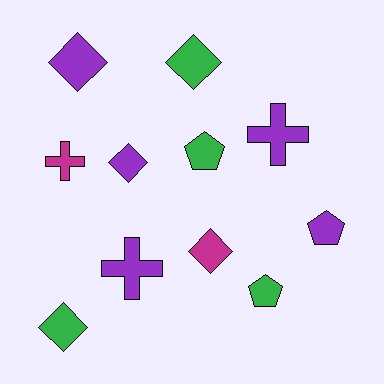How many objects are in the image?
There are 11 objects.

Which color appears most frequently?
Purple, with 5 objects.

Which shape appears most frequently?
Diamond, with 5 objects.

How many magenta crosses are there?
There is 1 magenta cross.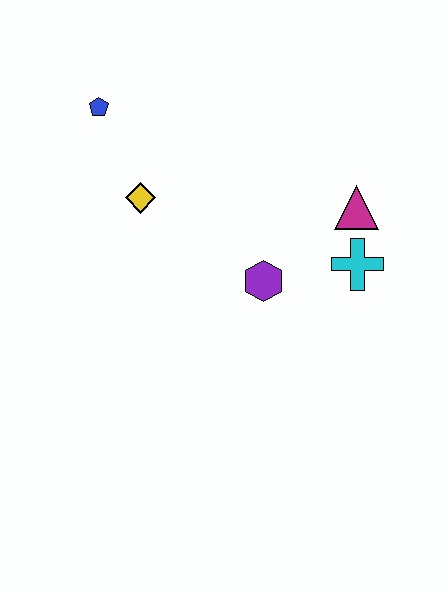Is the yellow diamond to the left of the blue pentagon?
No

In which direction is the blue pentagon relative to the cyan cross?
The blue pentagon is to the left of the cyan cross.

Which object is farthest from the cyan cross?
The blue pentagon is farthest from the cyan cross.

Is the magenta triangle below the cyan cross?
No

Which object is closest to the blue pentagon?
The yellow diamond is closest to the blue pentagon.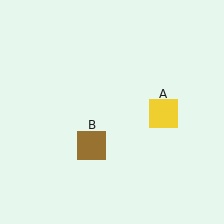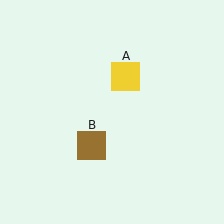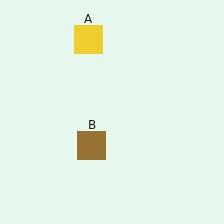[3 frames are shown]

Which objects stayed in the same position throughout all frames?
Brown square (object B) remained stationary.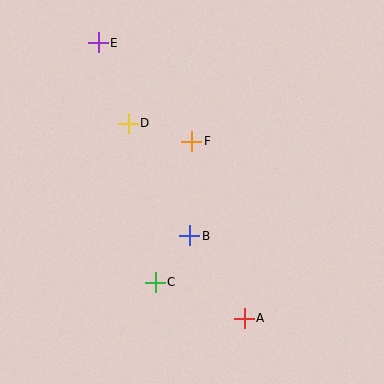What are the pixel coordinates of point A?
Point A is at (244, 318).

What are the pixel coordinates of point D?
Point D is at (128, 123).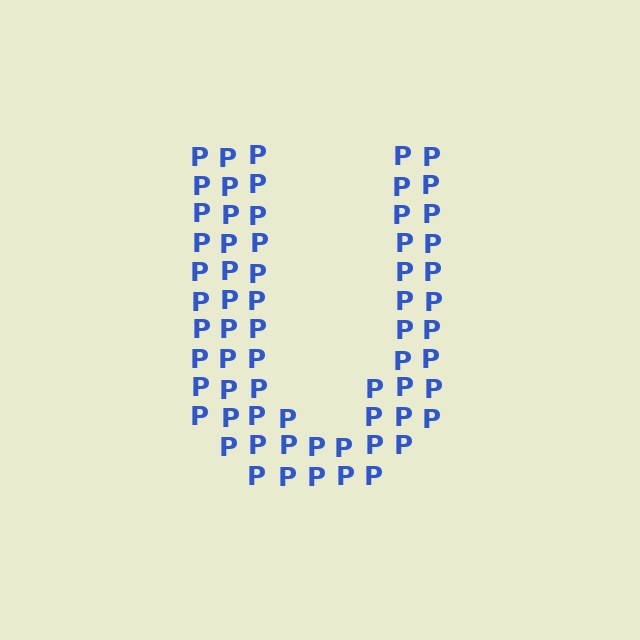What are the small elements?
The small elements are letter P's.